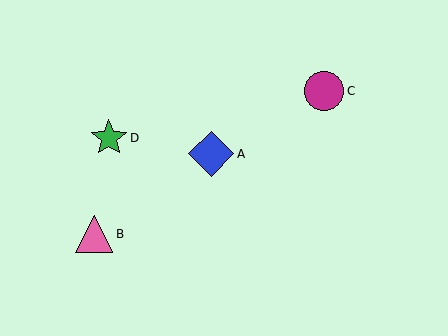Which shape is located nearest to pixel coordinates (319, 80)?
The magenta circle (labeled C) at (324, 91) is nearest to that location.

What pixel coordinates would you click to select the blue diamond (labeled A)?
Click at (211, 154) to select the blue diamond A.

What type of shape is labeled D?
Shape D is a green star.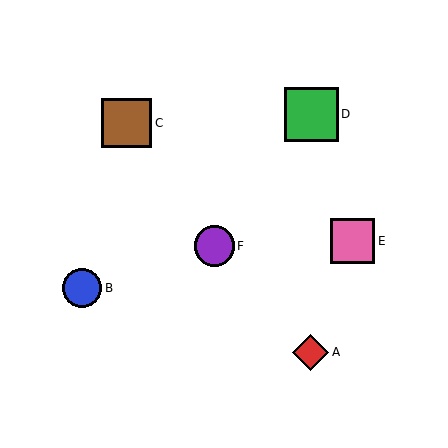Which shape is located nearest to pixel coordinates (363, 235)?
The pink square (labeled E) at (353, 241) is nearest to that location.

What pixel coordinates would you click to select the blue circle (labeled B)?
Click at (82, 288) to select the blue circle B.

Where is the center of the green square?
The center of the green square is at (311, 114).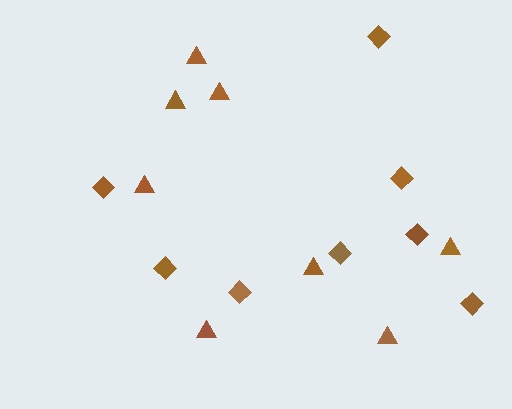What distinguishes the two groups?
There are 2 groups: one group of diamonds (8) and one group of triangles (8).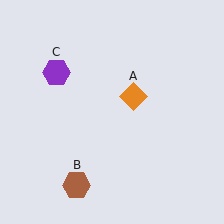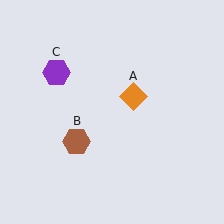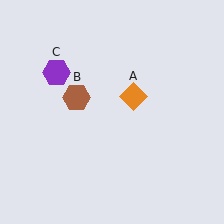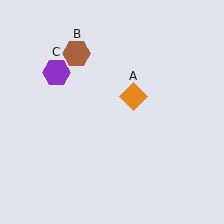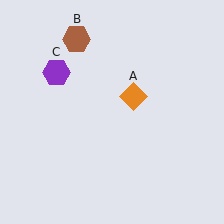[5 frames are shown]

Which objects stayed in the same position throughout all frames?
Orange diamond (object A) and purple hexagon (object C) remained stationary.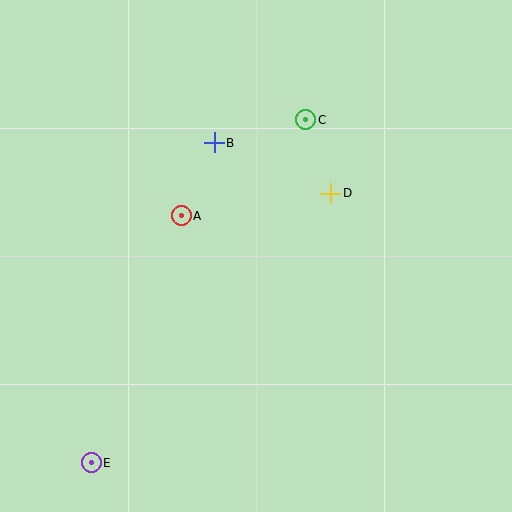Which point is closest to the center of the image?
Point A at (181, 216) is closest to the center.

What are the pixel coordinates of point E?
Point E is at (91, 463).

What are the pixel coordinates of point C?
Point C is at (306, 120).